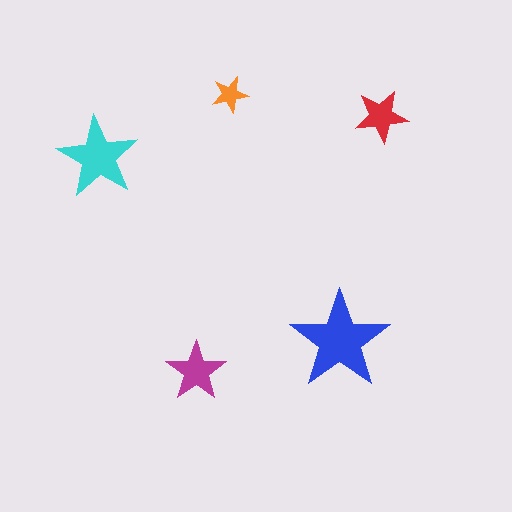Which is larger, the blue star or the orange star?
The blue one.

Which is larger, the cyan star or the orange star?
The cyan one.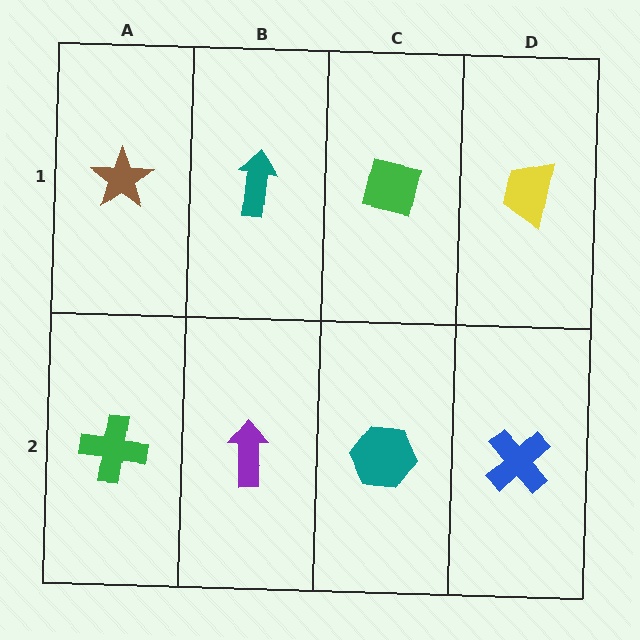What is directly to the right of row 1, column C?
A yellow trapezoid.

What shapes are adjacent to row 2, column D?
A yellow trapezoid (row 1, column D), a teal hexagon (row 2, column C).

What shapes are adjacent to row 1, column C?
A teal hexagon (row 2, column C), a teal arrow (row 1, column B), a yellow trapezoid (row 1, column D).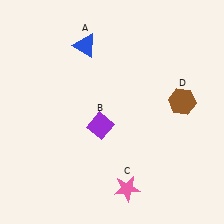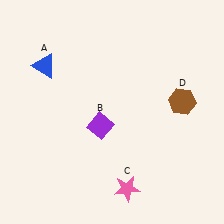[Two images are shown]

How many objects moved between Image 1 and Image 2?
1 object moved between the two images.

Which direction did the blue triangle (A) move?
The blue triangle (A) moved left.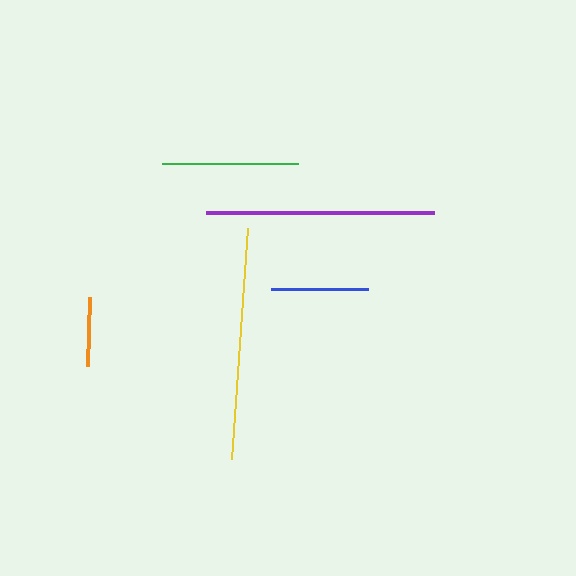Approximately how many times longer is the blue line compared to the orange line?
The blue line is approximately 1.4 times the length of the orange line.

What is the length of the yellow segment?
The yellow segment is approximately 232 pixels long.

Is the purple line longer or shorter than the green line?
The purple line is longer than the green line.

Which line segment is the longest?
The yellow line is the longest at approximately 232 pixels.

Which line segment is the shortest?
The orange line is the shortest at approximately 70 pixels.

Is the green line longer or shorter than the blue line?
The green line is longer than the blue line.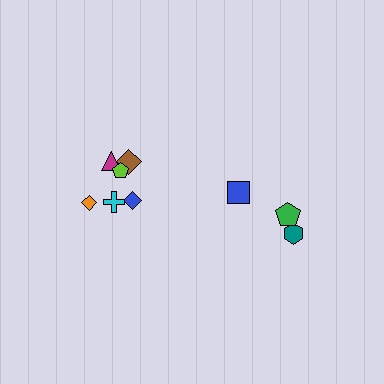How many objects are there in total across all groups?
There are 9 objects.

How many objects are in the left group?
There are 6 objects.